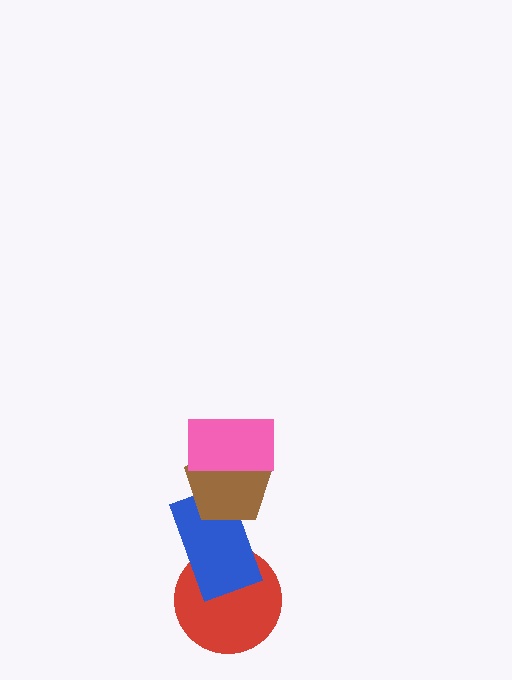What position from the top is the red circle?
The red circle is 4th from the top.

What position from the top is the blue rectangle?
The blue rectangle is 3rd from the top.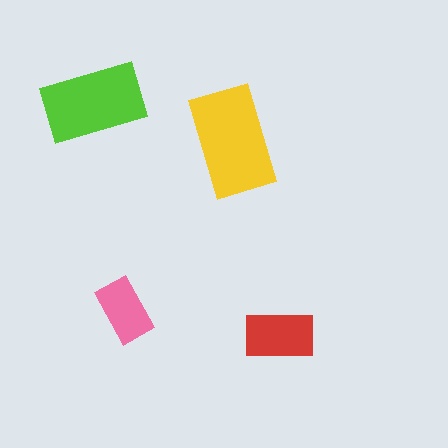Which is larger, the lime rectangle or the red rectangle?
The lime one.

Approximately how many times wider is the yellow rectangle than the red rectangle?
About 1.5 times wider.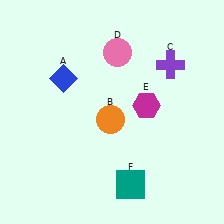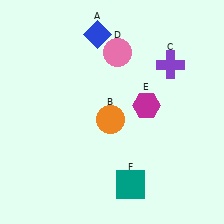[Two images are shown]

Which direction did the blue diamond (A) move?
The blue diamond (A) moved up.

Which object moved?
The blue diamond (A) moved up.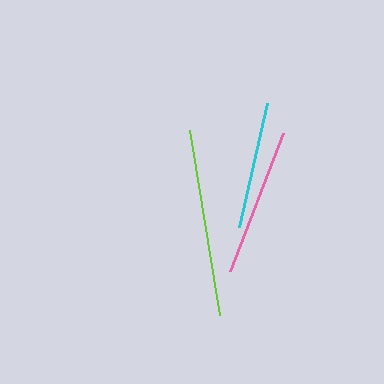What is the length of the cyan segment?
The cyan segment is approximately 127 pixels long.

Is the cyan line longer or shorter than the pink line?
The pink line is longer than the cyan line.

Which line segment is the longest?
The lime line is the longest at approximately 188 pixels.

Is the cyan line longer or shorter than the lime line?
The lime line is longer than the cyan line.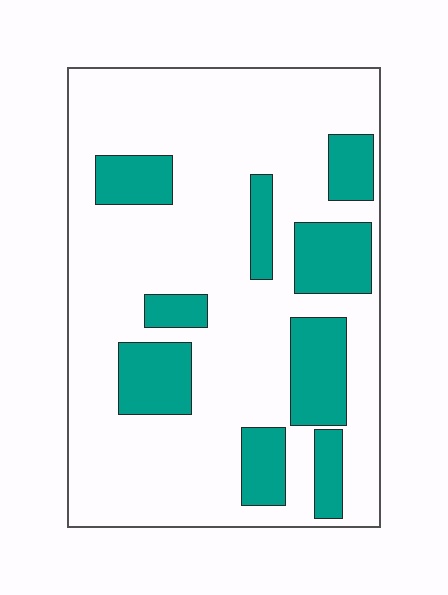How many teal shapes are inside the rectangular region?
9.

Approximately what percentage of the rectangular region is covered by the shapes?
Approximately 25%.